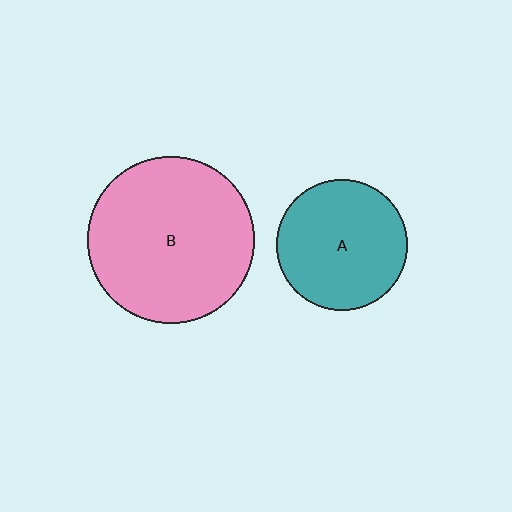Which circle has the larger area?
Circle B (pink).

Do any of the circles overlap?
No, none of the circles overlap.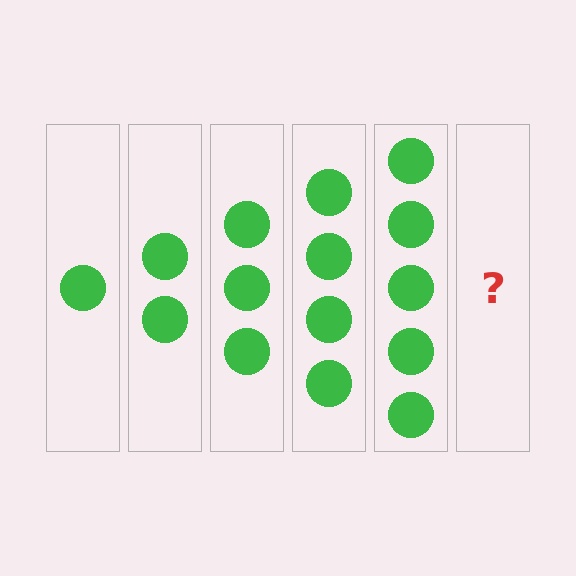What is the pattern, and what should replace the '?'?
The pattern is that each step adds one more circle. The '?' should be 6 circles.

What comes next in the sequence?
The next element should be 6 circles.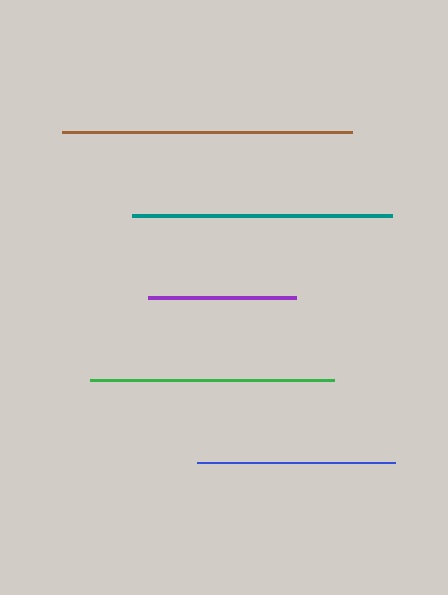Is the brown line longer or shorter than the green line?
The brown line is longer than the green line.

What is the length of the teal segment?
The teal segment is approximately 260 pixels long.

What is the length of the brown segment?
The brown segment is approximately 290 pixels long.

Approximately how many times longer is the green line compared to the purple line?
The green line is approximately 1.6 times the length of the purple line.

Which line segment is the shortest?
The purple line is the shortest at approximately 148 pixels.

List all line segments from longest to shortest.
From longest to shortest: brown, teal, green, blue, purple.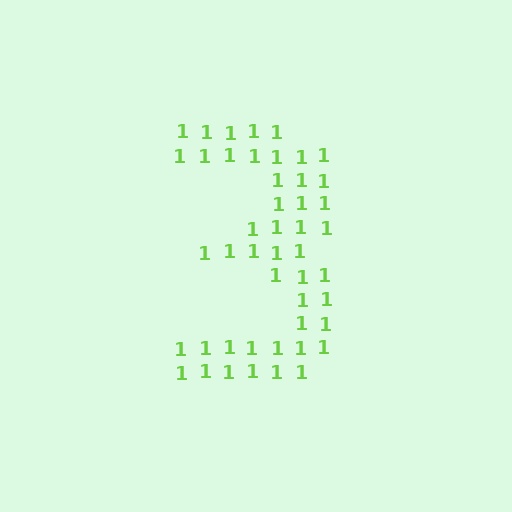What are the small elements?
The small elements are digit 1's.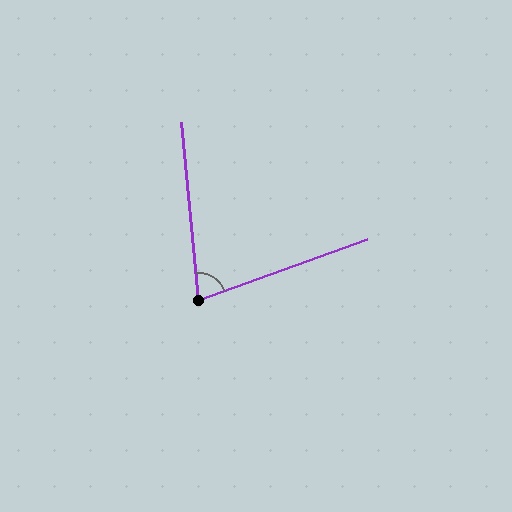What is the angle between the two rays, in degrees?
Approximately 76 degrees.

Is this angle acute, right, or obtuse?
It is acute.